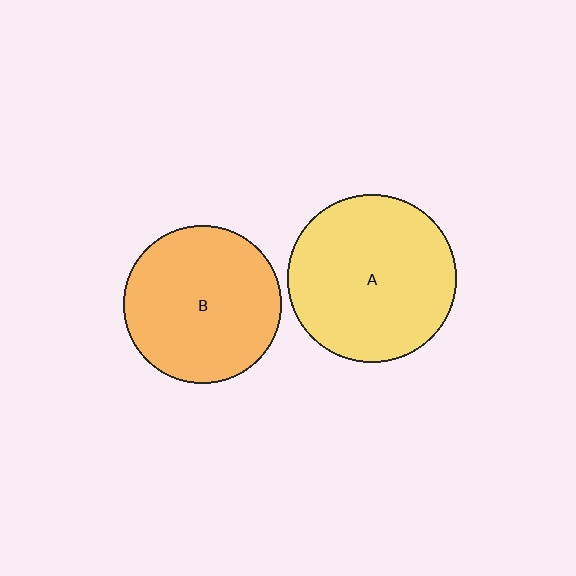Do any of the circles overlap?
No, none of the circles overlap.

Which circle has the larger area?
Circle A (yellow).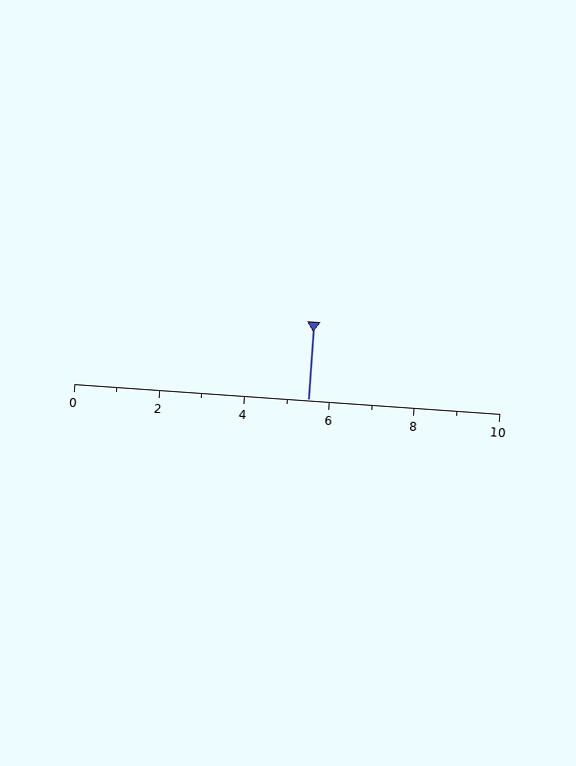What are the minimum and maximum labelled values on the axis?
The axis runs from 0 to 10.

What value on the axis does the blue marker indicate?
The marker indicates approximately 5.5.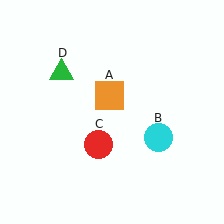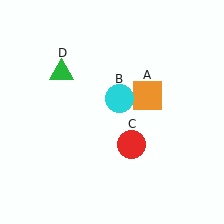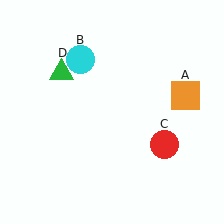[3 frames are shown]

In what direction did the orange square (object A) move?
The orange square (object A) moved right.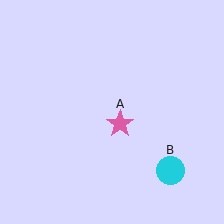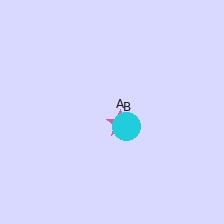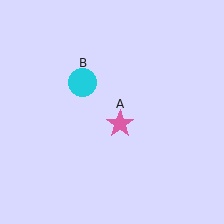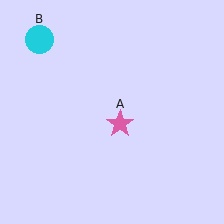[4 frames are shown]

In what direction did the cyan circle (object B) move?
The cyan circle (object B) moved up and to the left.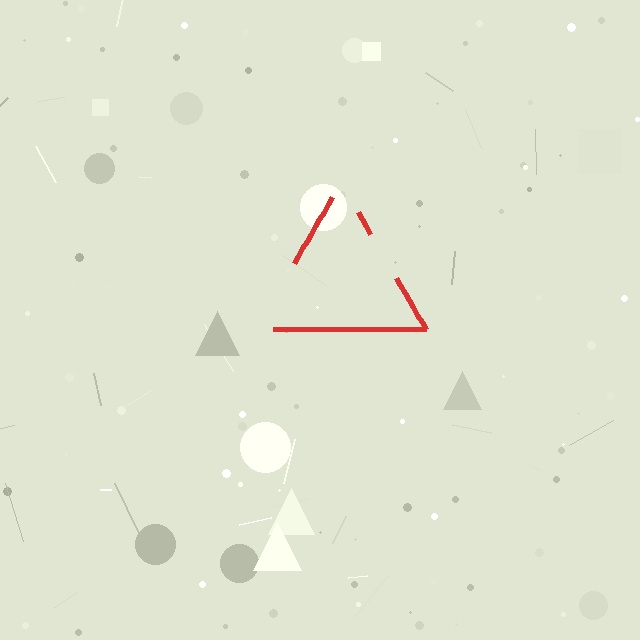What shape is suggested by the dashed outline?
The dashed outline suggests a triangle.